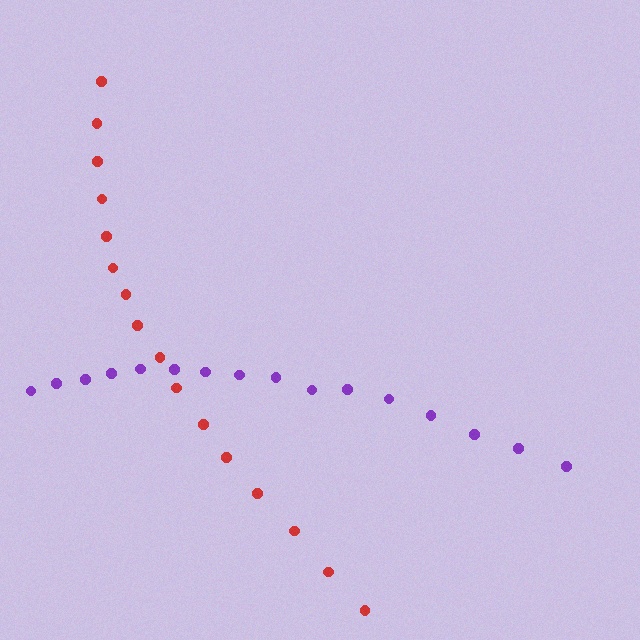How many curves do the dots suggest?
There are 2 distinct paths.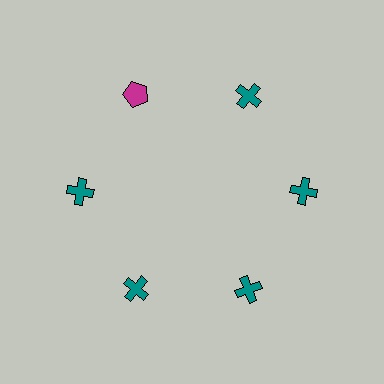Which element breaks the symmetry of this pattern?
The magenta pentagon at roughly the 11 o'clock position breaks the symmetry. All other shapes are teal crosses.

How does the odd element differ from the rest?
It differs in both color (magenta instead of teal) and shape (pentagon instead of cross).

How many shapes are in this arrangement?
There are 6 shapes arranged in a ring pattern.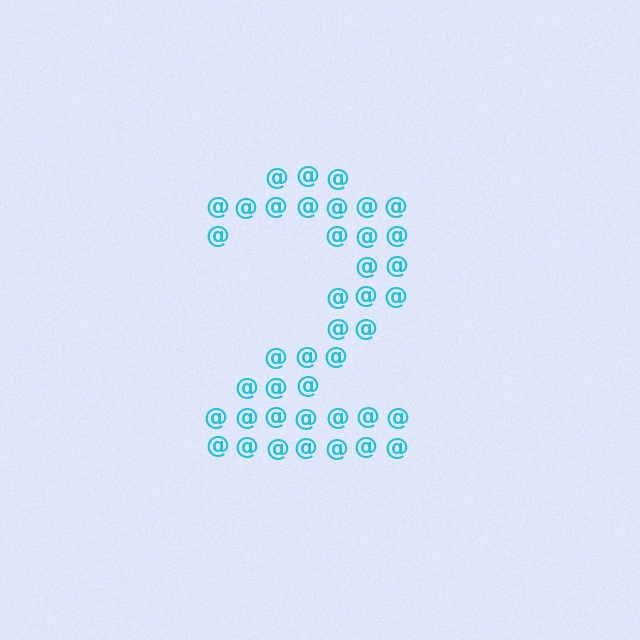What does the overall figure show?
The overall figure shows the digit 2.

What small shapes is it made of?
It is made of small at signs.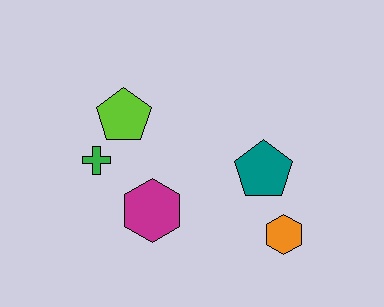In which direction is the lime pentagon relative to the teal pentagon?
The lime pentagon is to the left of the teal pentagon.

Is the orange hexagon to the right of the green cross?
Yes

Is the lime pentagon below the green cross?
No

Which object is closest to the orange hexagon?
The teal pentagon is closest to the orange hexagon.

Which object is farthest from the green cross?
The orange hexagon is farthest from the green cross.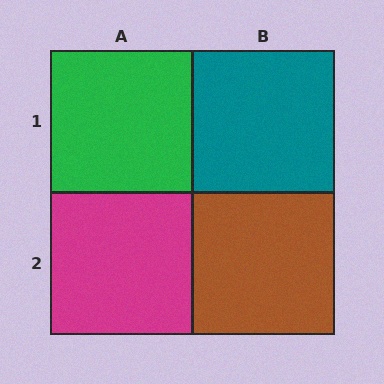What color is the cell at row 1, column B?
Teal.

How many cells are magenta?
1 cell is magenta.